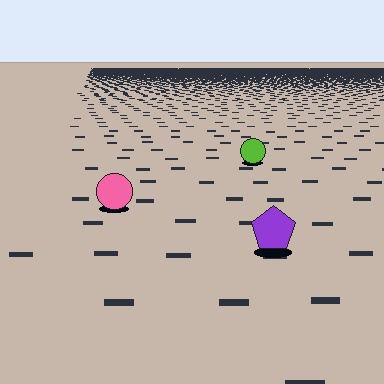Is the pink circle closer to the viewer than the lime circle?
Yes. The pink circle is closer — you can tell from the texture gradient: the ground texture is coarser near it.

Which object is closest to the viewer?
The purple pentagon is closest. The texture marks near it are larger and more spread out.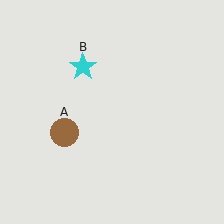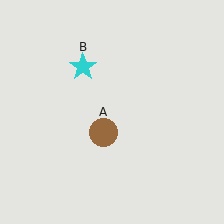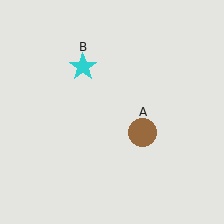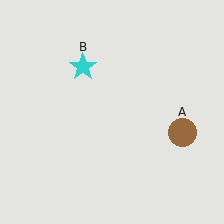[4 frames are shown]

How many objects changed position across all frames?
1 object changed position: brown circle (object A).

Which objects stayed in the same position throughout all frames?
Cyan star (object B) remained stationary.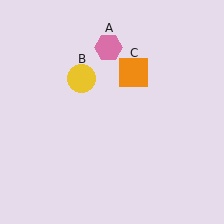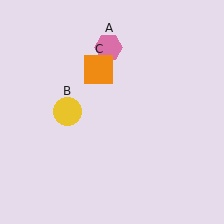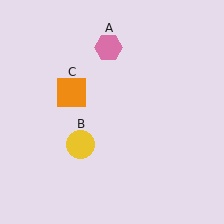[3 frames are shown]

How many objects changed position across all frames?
2 objects changed position: yellow circle (object B), orange square (object C).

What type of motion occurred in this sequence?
The yellow circle (object B), orange square (object C) rotated counterclockwise around the center of the scene.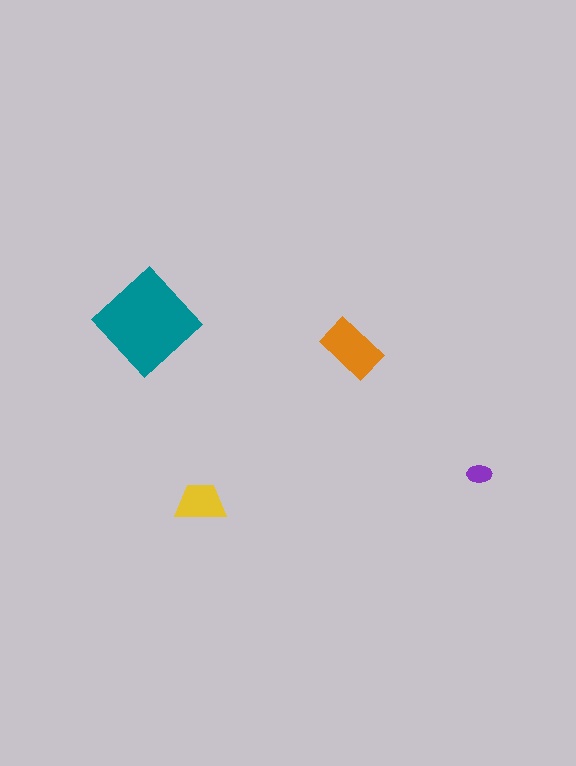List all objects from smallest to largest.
The purple ellipse, the yellow trapezoid, the orange rectangle, the teal diamond.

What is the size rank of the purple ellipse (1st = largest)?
4th.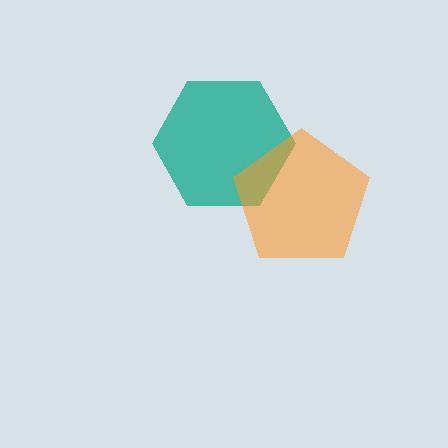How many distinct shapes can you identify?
There are 2 distinct shapes: a teal hexagon, an orange pentagon.